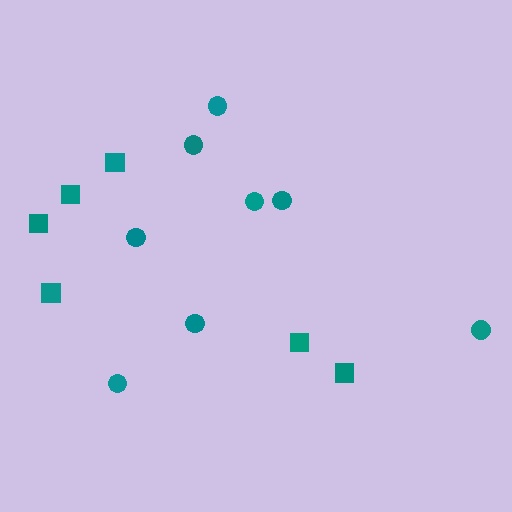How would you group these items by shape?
There are 2 groups: one group of squares (6) and one group of circles (8).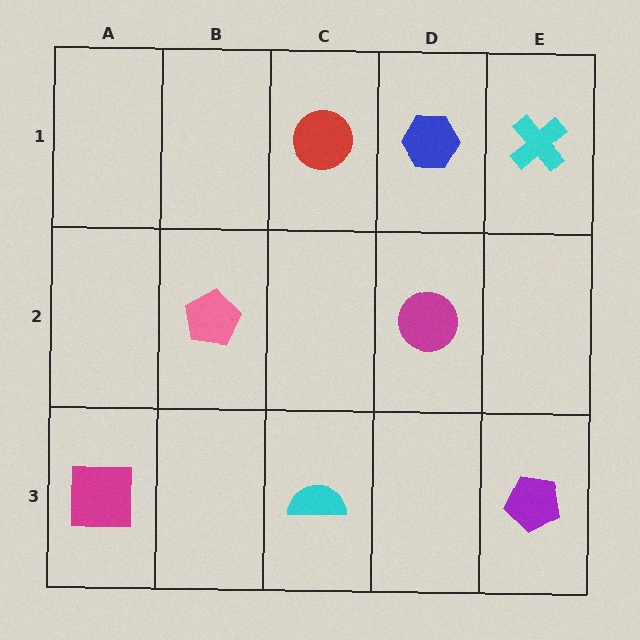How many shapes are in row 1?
3 shapes.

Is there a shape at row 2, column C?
No, that cell is empty.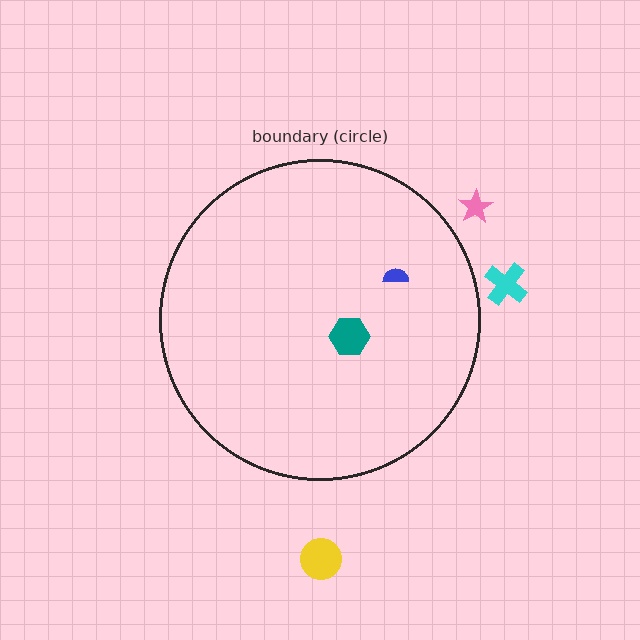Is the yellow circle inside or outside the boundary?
Outside.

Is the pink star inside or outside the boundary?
Outside.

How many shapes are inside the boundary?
2 inside, 3 outside.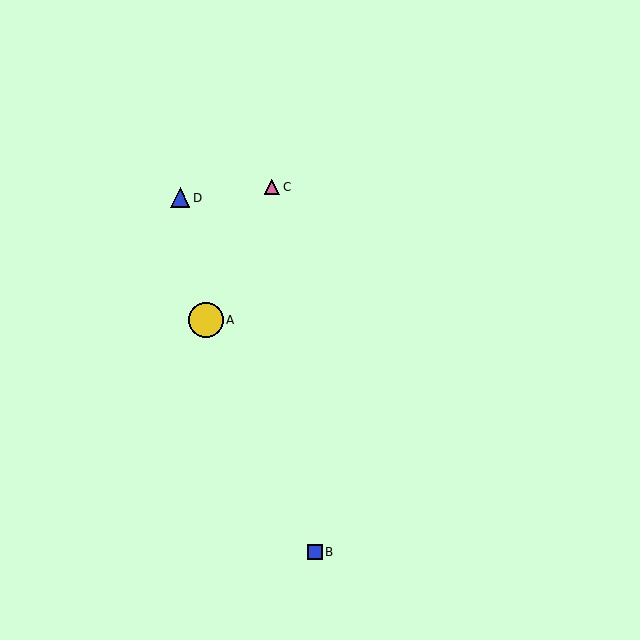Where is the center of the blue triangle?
The center of the blue triangle is at (180, 198).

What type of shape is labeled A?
Shape A is a yellow circle.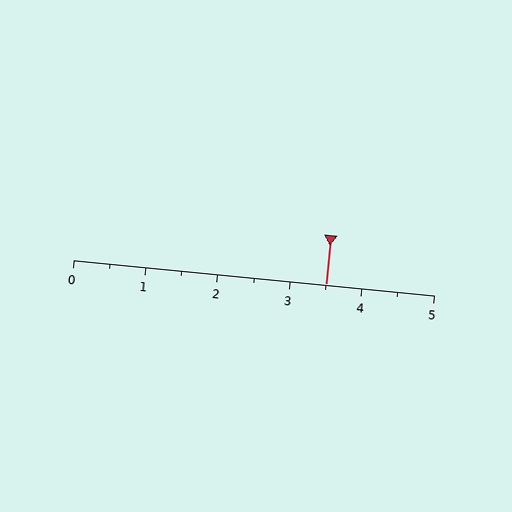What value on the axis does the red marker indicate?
The marker indicates approximately 3.5.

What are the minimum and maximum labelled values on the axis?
The axis runs from 0 to 5.